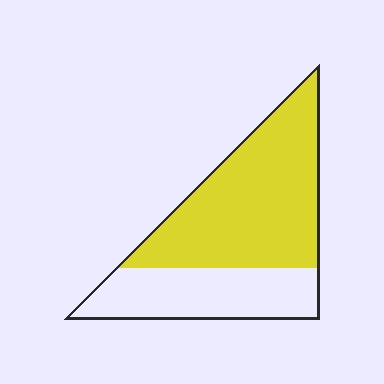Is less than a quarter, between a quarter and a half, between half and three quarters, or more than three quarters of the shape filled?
Between half and three quarters.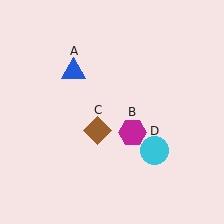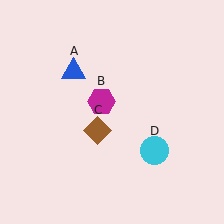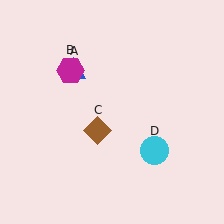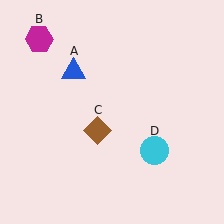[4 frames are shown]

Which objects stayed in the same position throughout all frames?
Blue triangle (object A) and brown diamond (object C) and cyan circle (object D) remained stationary.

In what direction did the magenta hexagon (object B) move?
The magenta hexagon (object B) moved up and to the left.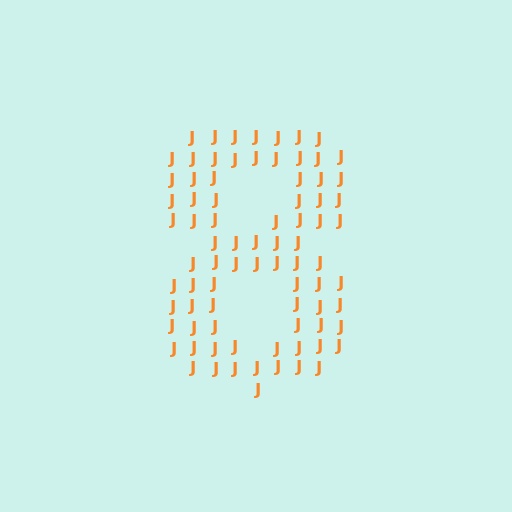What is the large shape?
The large shape is the digit 8.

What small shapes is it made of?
It is made of small letter J's.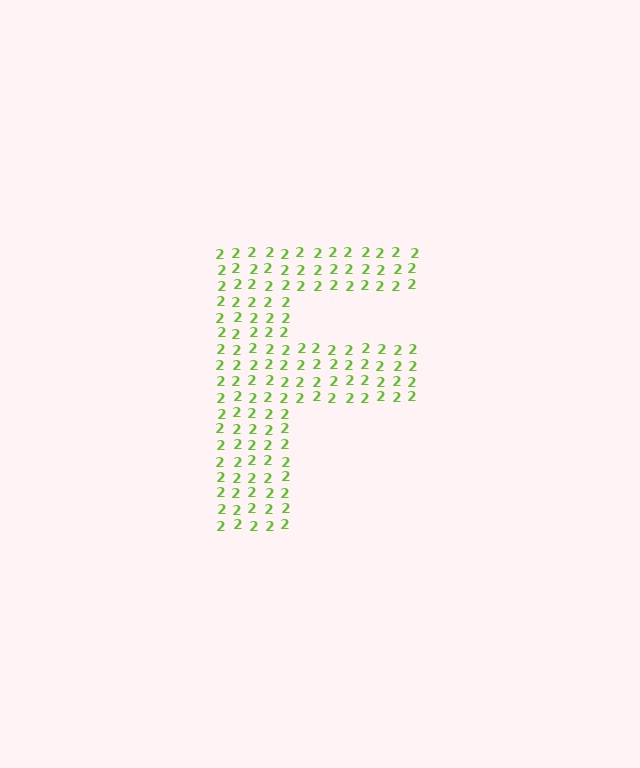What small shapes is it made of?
It is made of small digit 2's.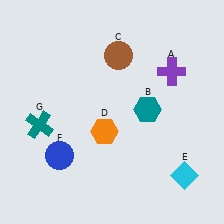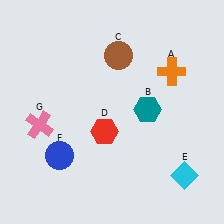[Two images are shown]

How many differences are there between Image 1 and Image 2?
There are 3 differences between the two images.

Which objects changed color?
A changed from purple to orange. D changed from orange to red. G changed from teal to pink.